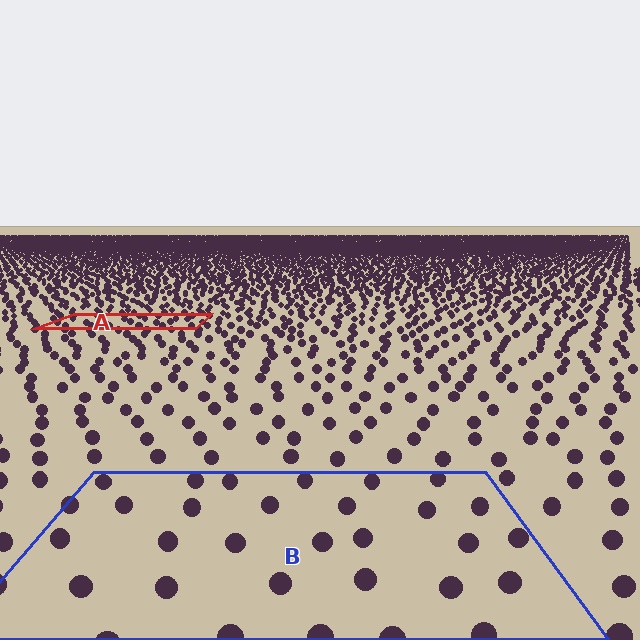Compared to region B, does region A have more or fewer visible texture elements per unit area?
Region A has more texture elements per unit area — they are packed more densely because it is farther away.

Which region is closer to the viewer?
Region B is closer. The texture elements there are larger and more spread out.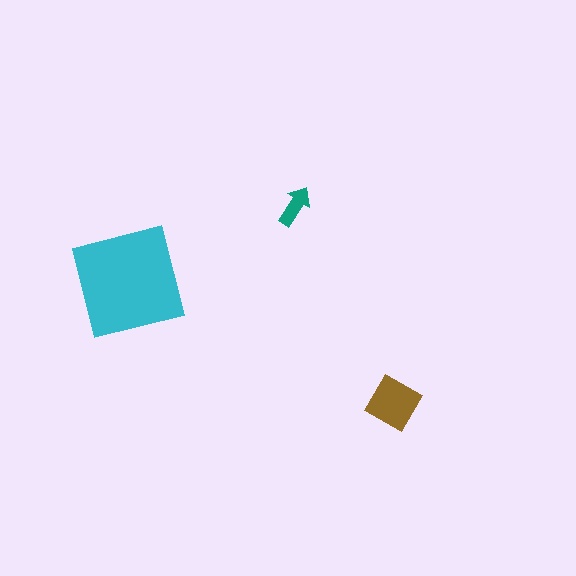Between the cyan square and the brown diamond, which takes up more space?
The cyan square.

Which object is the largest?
The cyan square.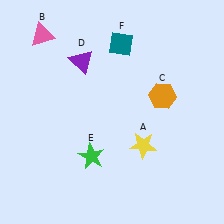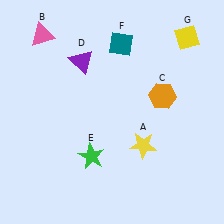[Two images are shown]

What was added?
A yellow diamond (G) was added in Image 2.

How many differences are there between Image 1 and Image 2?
There is 1 difference between the two images.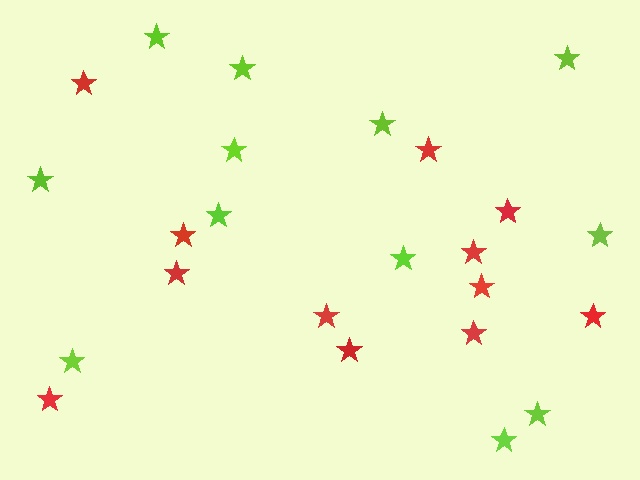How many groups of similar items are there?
There are 2 groups: one group of red stars (12) and one group of lime stars (12).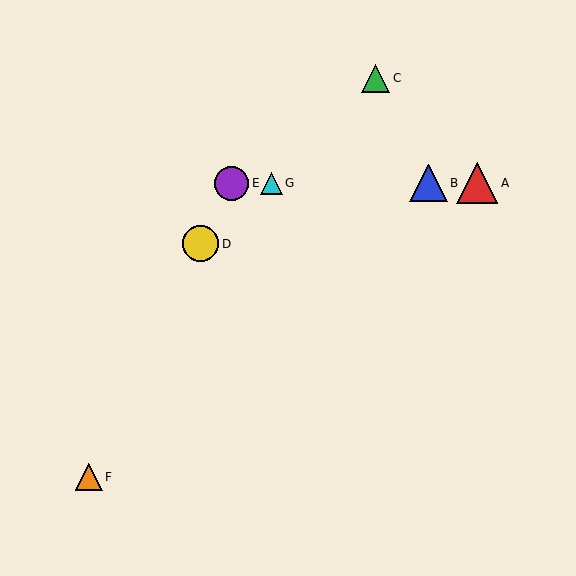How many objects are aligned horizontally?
4 objects (A, B, E, G) are aligned horizontally.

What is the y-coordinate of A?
Object A is at y≈183.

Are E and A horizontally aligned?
Yes, both are at y≈183.